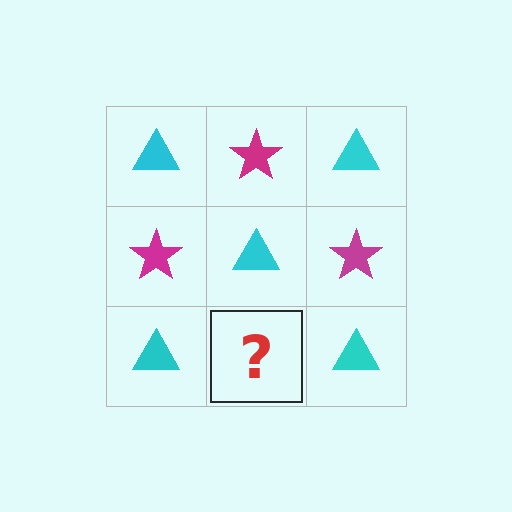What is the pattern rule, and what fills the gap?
The rule is that it alternates cyan triangle and magenta star in a checkerboard pattern. The gap should be filled with a magenta star.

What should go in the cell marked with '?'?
The missing cell should contain a magenta star.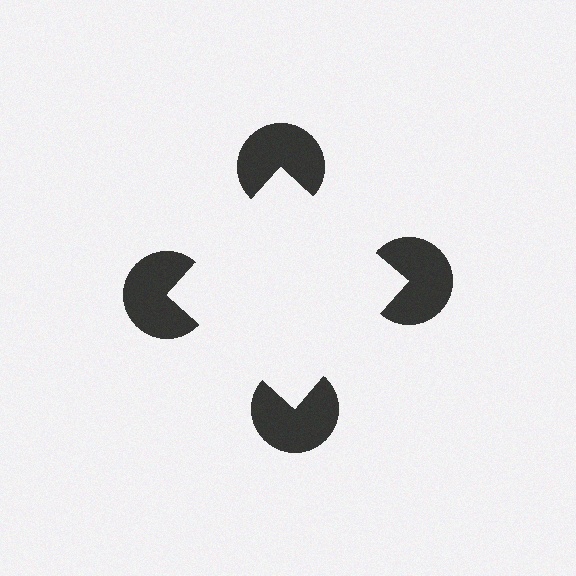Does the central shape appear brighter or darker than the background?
It typically appears slightly brighter than the background, even though no actual brightness change is drawn.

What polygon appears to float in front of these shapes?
An illusory square — its edges are inferred from the aligned wedge cuts in the pac-man discs, not physically drawn.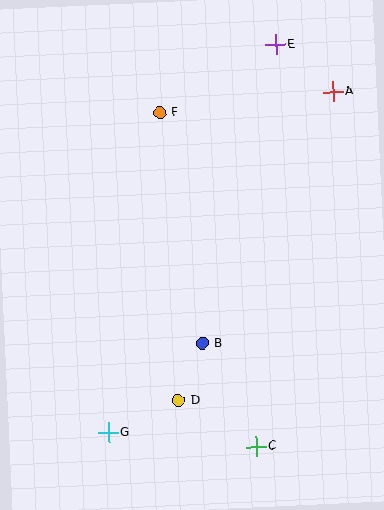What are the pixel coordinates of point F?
Point F is at (160, 112).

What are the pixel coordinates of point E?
Point E is at (276, 45).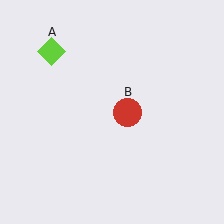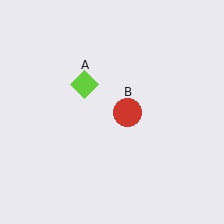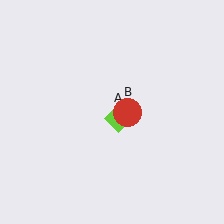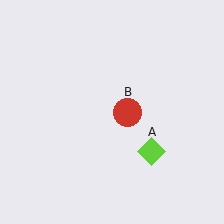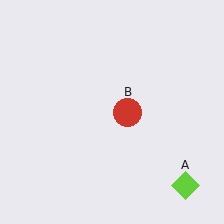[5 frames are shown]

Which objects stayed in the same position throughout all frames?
Red circle (object B) remained stationary.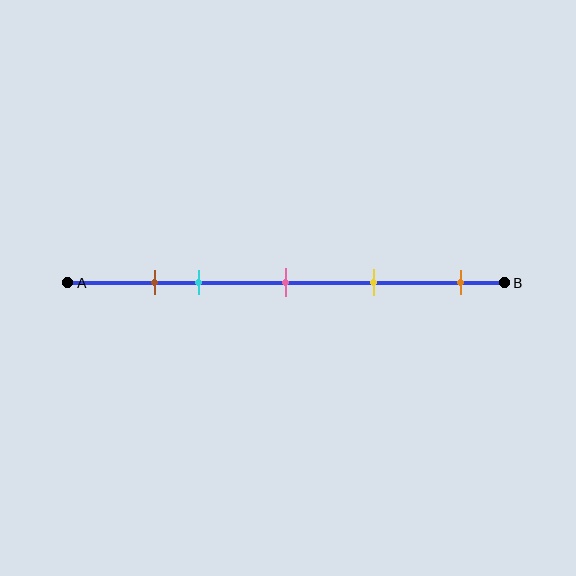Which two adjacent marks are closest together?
The brown and cyan marks are the closest adjacent pair.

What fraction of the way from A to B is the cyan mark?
The cyan mark is approximately 30% (0.3) of the way from A to B.